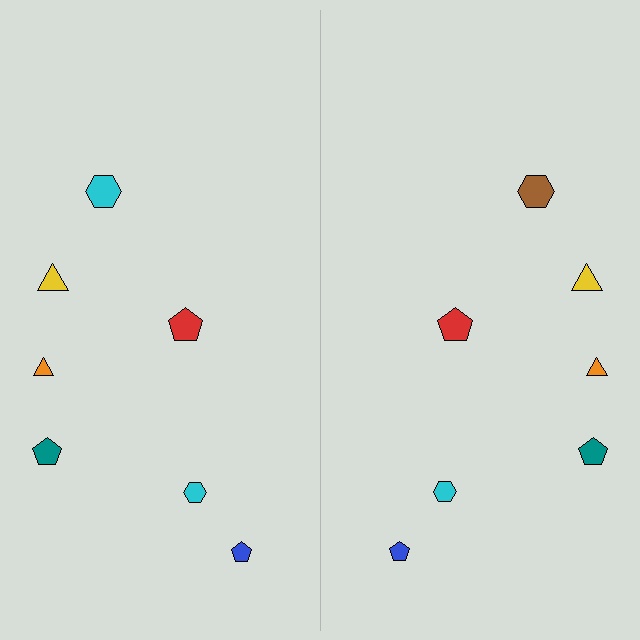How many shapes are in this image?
There are 14 shapes in this image.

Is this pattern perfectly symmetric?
No, the pattern is not perfectly symmetric. The brown hexagon on the right side breaks the symmetry — its mirror counterpart is cyan.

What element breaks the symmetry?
The brown hexagon on the right side breaks the symmetry — its mirror counterpart is cyan.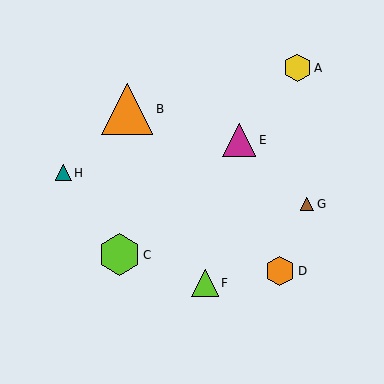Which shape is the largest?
The orange triangle (labeled B) is the largest.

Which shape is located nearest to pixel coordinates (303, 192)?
The brown triangle (labeled G) at (307, 204) is nearest to that location.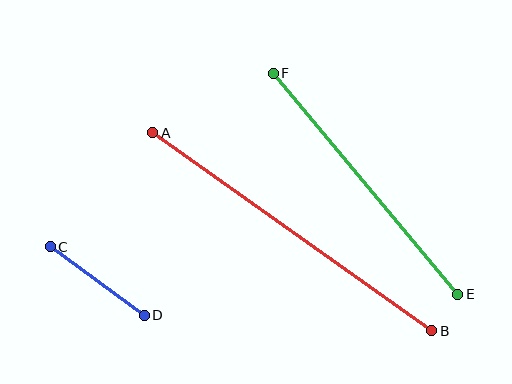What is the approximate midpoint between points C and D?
The midpoint is at approximately (97, 281) pixels.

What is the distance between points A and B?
The distance is approximately 342 pixels.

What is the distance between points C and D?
The distance is approximately 116 pixels.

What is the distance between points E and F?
The distance is approximately 288 pixels.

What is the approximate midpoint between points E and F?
The midpoint is at approximately (366, 184) pixels.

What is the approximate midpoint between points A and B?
The midpoint is at approximately (292, 232) pixels.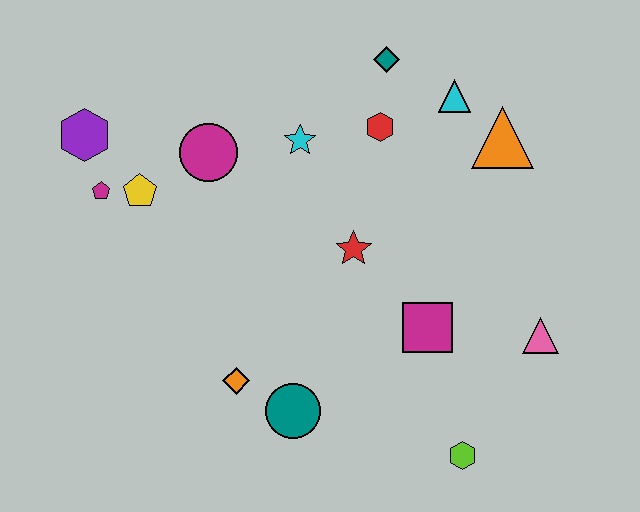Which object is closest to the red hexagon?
The teal diamond is closest to the red hexagon.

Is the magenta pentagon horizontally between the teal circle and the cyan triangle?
No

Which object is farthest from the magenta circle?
The lime hexagon is farthest from the magenta circle.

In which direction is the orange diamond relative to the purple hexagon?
The orange diamond is below the purple hexagon.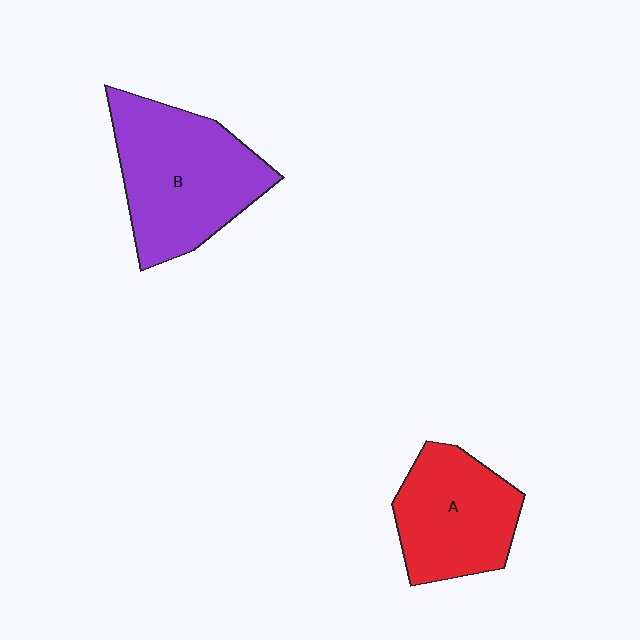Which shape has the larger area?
Shape B (purple).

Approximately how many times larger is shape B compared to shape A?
Approximately 1.3 times.